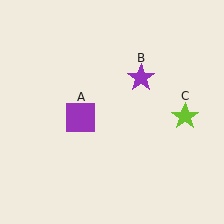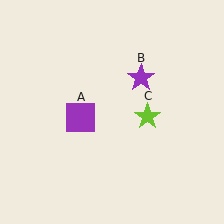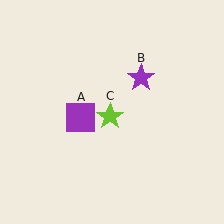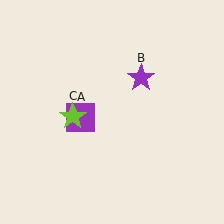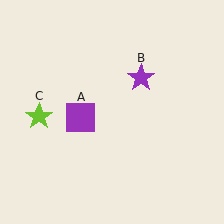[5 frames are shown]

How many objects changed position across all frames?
1 object changed position: lime star (object C).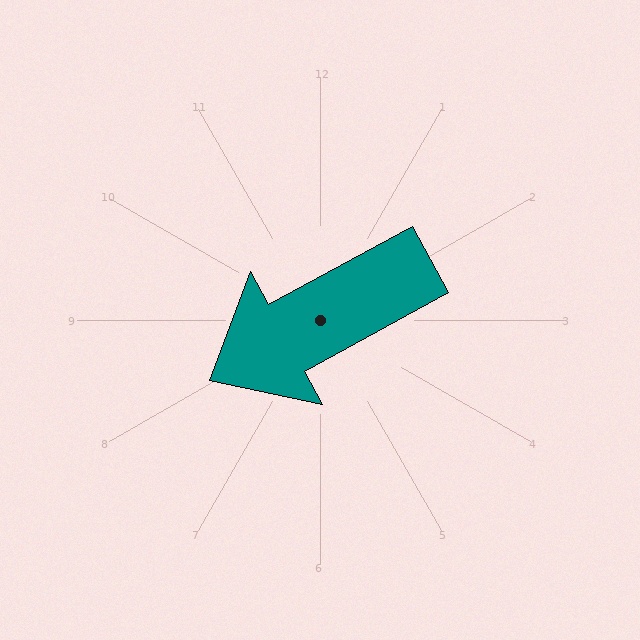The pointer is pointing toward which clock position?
Roughly 8 o'clock.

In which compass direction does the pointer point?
Southwest.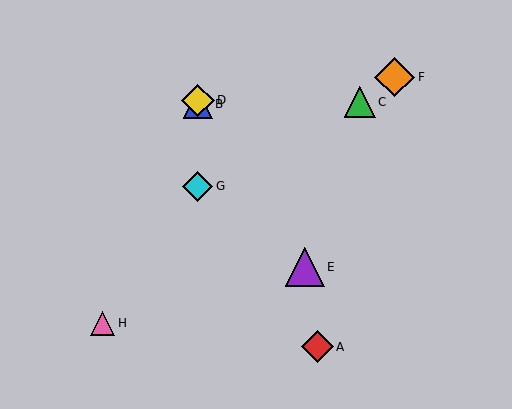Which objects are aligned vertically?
Objects B, D, G are aligned vertically.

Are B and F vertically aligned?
No, B is at x≈198 and F is at x≈395.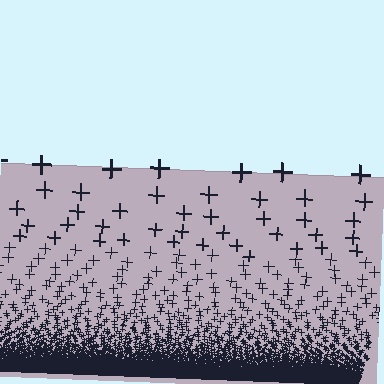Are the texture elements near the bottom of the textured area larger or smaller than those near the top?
Smaller. The gradient is inverted — elements near the bottom are smaller and denser.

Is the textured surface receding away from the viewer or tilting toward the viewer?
The surface appears to tilt toward the viewer. Texture elements get larger and sparser toward the top.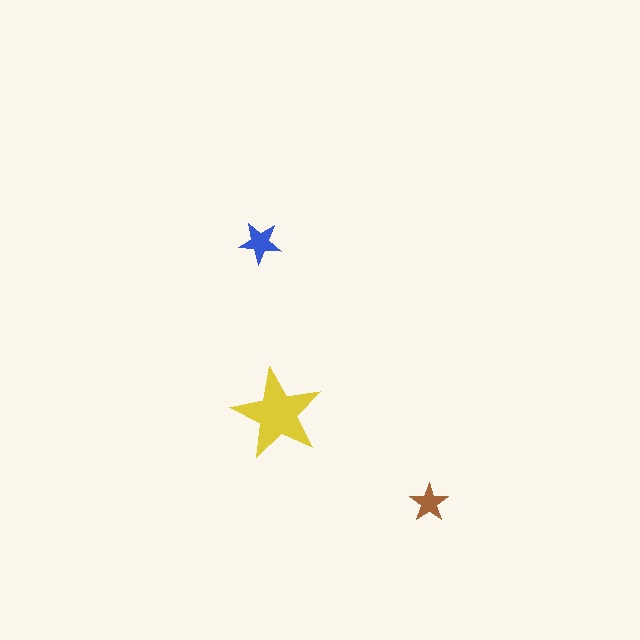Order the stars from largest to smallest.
the yellow one, the blue one, the brown one.